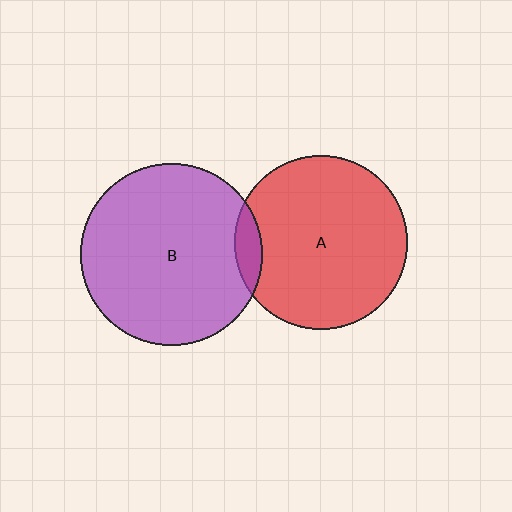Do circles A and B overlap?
Yes.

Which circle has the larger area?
Circle B (purple).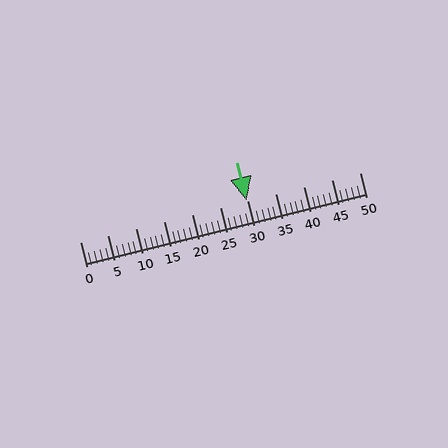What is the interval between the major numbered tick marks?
The major tick marks are spaced 5 units apart.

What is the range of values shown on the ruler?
The ruler shows values from 0 to 50.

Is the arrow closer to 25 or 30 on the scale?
The arrow is closer to 30.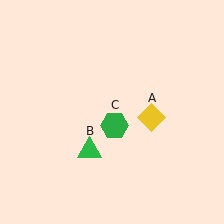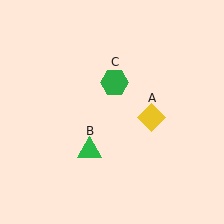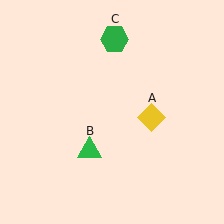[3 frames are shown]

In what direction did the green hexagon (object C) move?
The green hexagon (object C) moved up.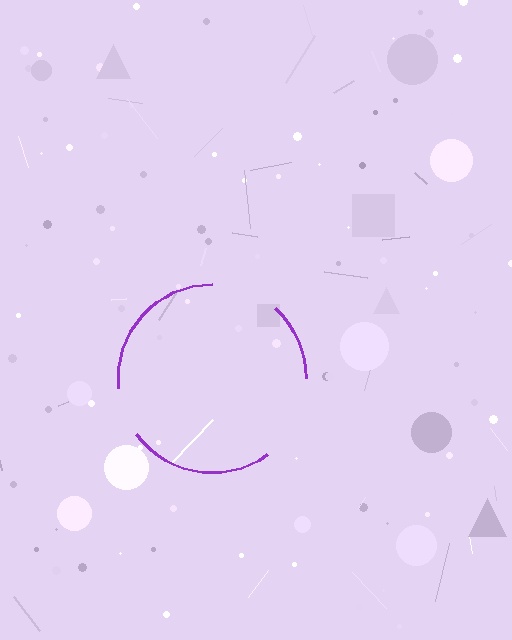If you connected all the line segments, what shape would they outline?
They would outline a circle.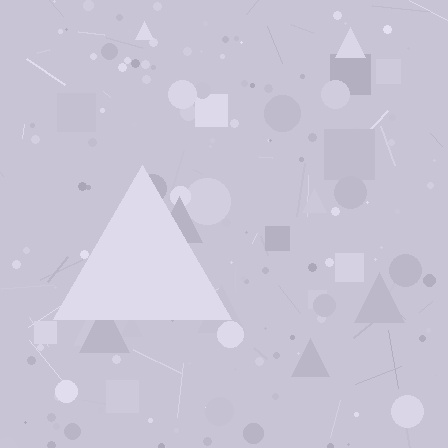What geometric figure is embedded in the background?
A triangle is embedded in the background.